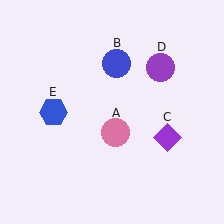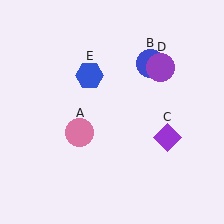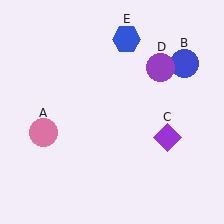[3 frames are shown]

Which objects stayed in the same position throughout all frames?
Purple diamond (object C) and purple circle (object D) remained stationary.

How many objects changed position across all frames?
3 objects changed position: pink circle (object A), blue circle (object B), blue hexagon (object E).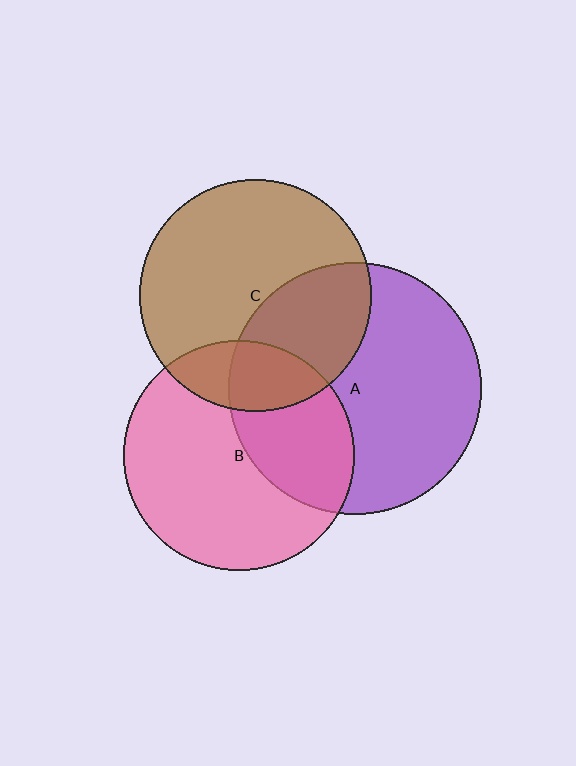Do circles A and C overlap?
Yes.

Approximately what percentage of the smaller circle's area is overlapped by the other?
Approximately 35%.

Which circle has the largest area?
Circle A (purple).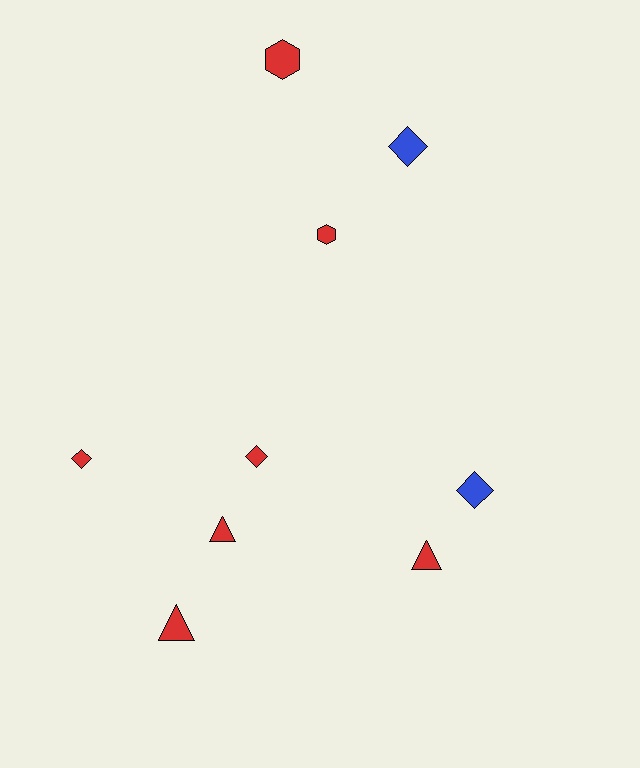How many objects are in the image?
There are 9 objects.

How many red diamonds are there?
There are 2 red diamonds.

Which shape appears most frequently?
Diamond, with 4 objects.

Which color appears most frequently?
Red, with 7 objects.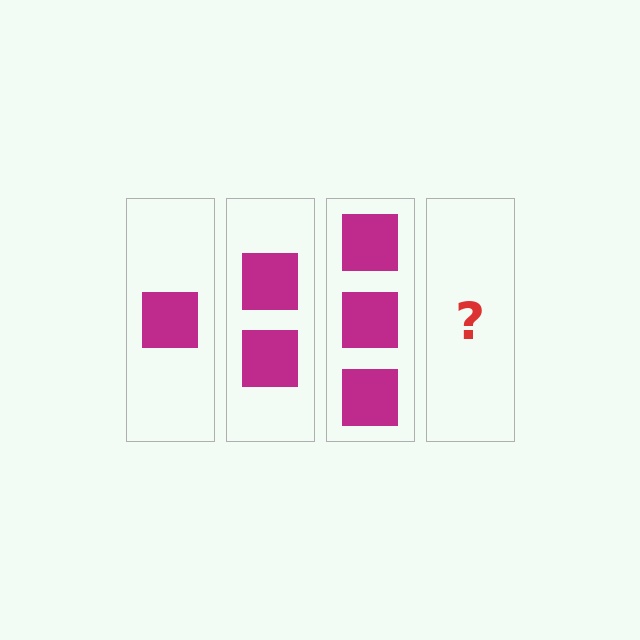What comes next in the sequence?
The next element should be 4 squares.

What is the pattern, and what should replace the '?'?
The pattern is that each step adds one more square. The '?' should be 4 squares.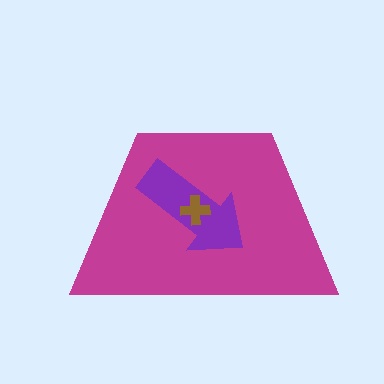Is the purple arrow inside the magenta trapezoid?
Yes.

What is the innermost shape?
The brown cross.